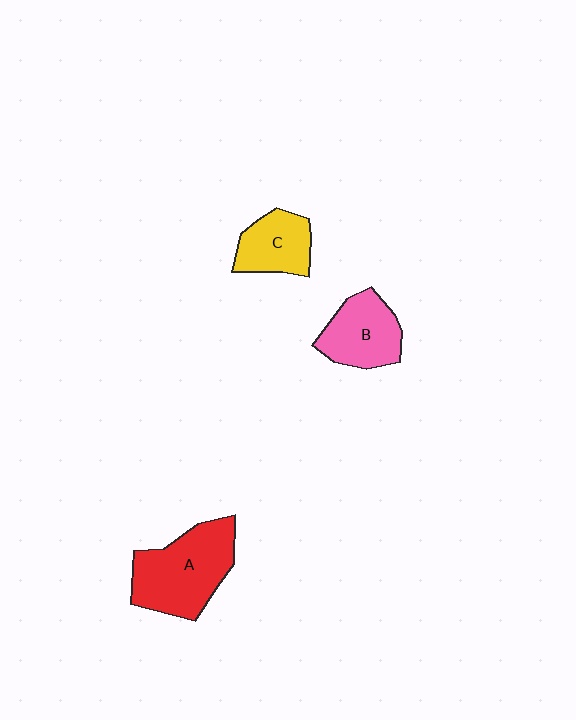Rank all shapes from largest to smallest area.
From largest to smallest: A (red), B (pink), C (yellow).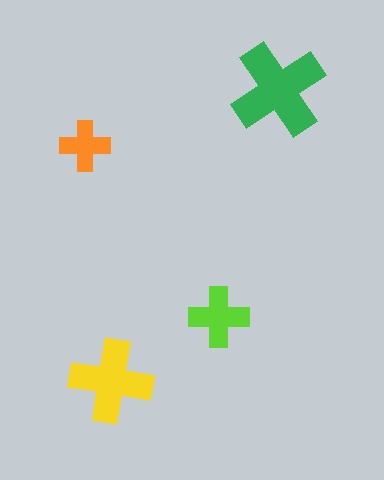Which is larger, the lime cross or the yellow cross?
The yellow one.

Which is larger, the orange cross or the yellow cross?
The yellow one.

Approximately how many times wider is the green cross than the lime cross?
About 1.5 times wider.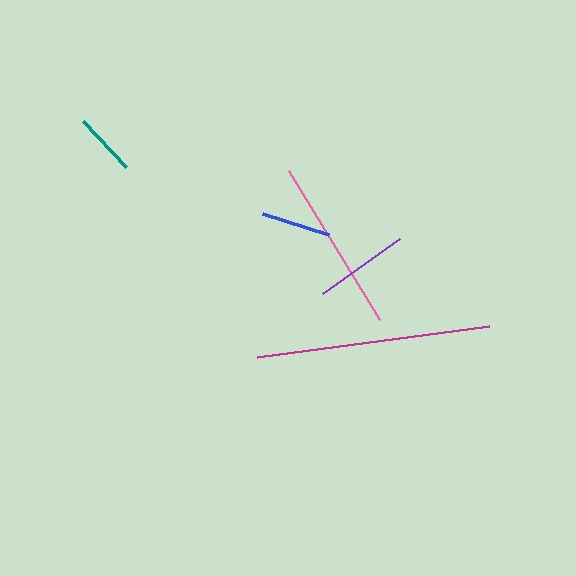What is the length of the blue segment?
The blue segment is approximately 70 pixels long.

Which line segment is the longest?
The magenta line is the longest at approximately 234 pixels.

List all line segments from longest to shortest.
From longest to shortest: magenta, pink, purple, blue, teal.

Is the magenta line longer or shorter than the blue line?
The magenta line is longer than the blue line.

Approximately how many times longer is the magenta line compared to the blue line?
The magenta line is approximately 3.3 times the length of the blue line.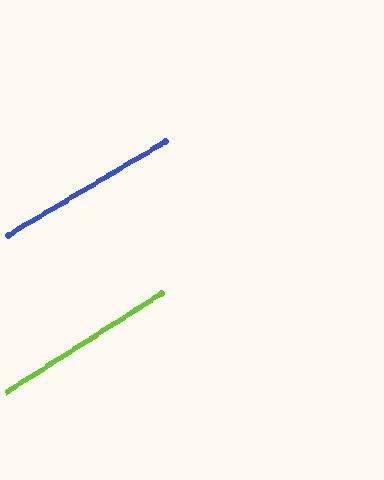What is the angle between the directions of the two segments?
Approximately 2 degrees.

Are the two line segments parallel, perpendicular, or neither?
Parallel — their directions differ by only 1.8°.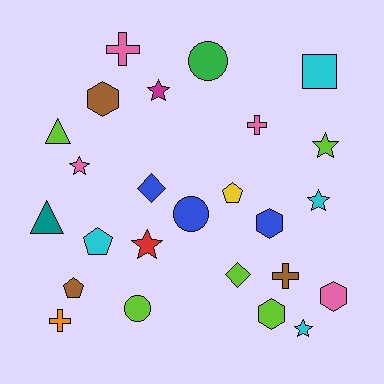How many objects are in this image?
There are 25 objects.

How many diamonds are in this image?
There are 2 diamonds.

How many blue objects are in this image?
There are 3 blue objects.